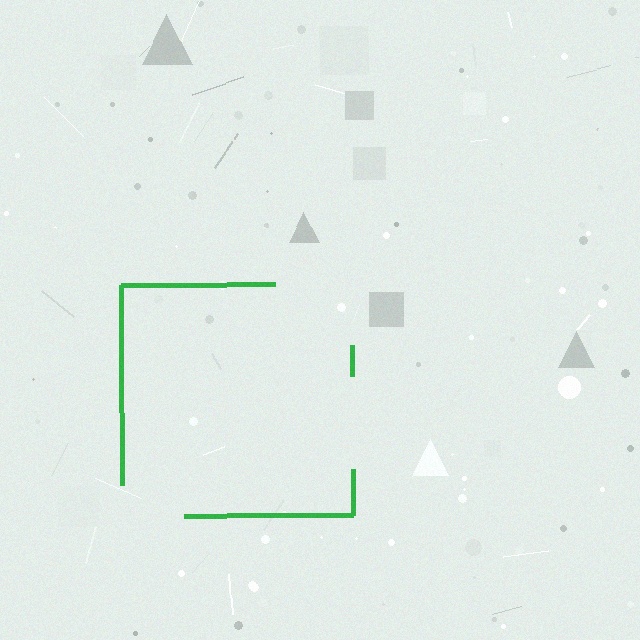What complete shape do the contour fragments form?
The contour fragments form a square.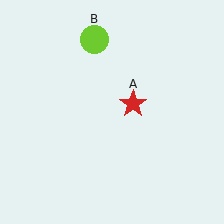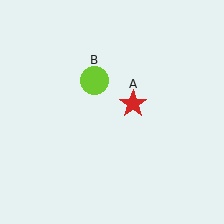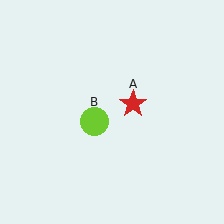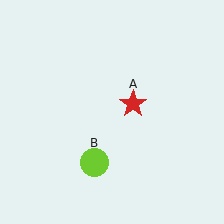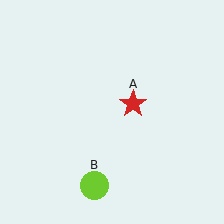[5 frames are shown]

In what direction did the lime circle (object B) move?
The lime circle (object B) moved down.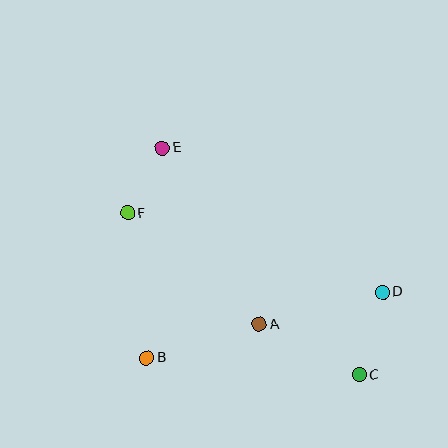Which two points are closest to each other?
Points E and F are closest to each other.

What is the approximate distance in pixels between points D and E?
The distance between D and E is approximately 263 pixels.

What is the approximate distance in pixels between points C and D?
The distance between C and D is approximately 86 pixels.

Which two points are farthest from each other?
Points C and E are farthest from each other.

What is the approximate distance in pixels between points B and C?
The distance between B and C is approximately 213 pixels.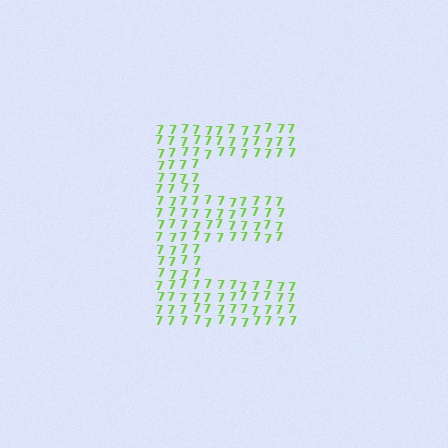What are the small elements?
The small elements are digit 7's.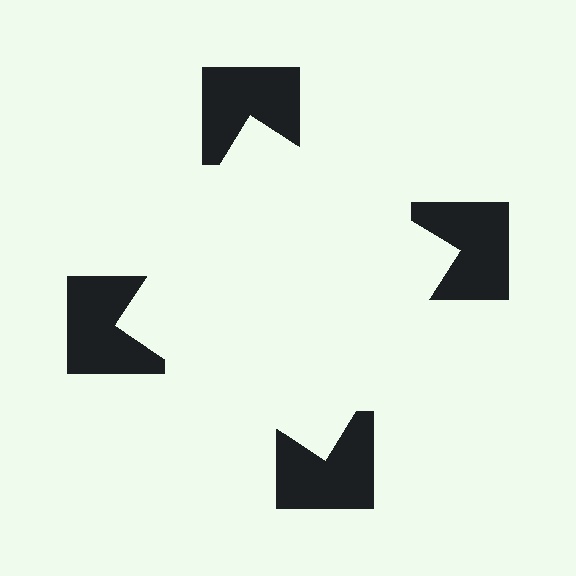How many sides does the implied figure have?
4 sides.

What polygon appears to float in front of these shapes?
An illusory square — its edges are inferred from the aligned wedge cuts in the notched squares, not physically drawn.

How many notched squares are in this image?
There are 4 — one at each vertex of the illusory square.